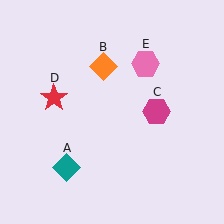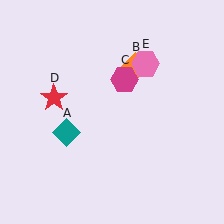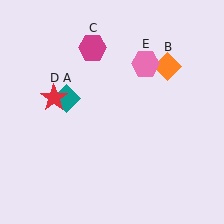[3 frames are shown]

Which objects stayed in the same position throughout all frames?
Red star (object D) and pink hexagon (object E) remained stationary.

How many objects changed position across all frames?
3 objects changed position: teal diamond (object A), orange diamond (object B), magenta hexagon (object C).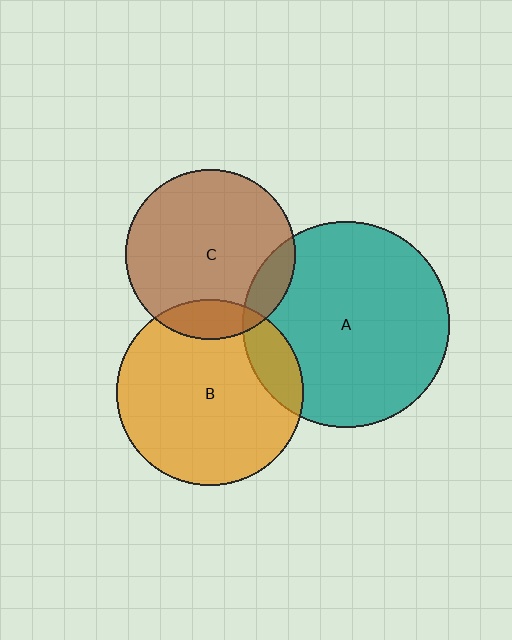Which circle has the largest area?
Circle A (teal).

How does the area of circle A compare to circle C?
Approximately 1.5 times.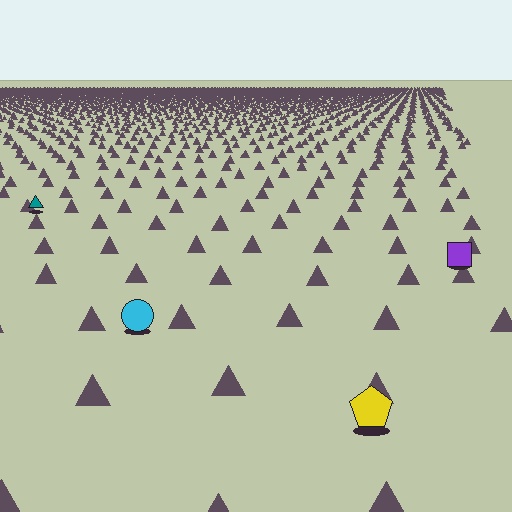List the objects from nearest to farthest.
From nearest to farthest: the yellow pentagon, the cyan circle, the purple square, the teal triangle.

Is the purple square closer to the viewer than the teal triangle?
Yes. The purple square is closer — you can tell from the texture gradient: the ground texture is coarser near it.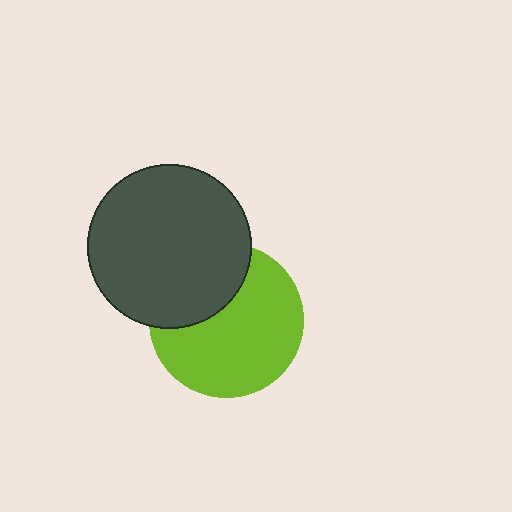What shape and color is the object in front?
The object in front is a dark gray circle.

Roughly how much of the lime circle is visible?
Most of it is visible (roughly 68%).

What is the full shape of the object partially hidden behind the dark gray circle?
The partially hidden object is a lime circle.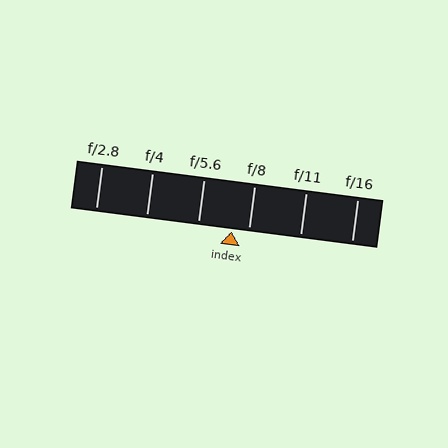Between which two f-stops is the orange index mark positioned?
The index mark is between f/5.6 and f/8.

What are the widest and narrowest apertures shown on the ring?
The widest aperture shown is f/2.8 and the narrowest is f/16.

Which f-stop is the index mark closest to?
The index mark is closest to f/8.